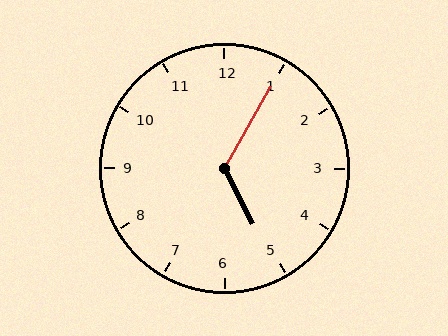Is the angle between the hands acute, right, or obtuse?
It is obtuse.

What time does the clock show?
5:05.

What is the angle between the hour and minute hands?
Approximately 122 degrees.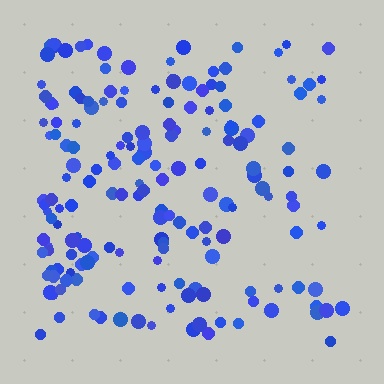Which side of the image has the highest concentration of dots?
The left.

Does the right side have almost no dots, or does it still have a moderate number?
Still a moderate number, just noticeably fewer than the left.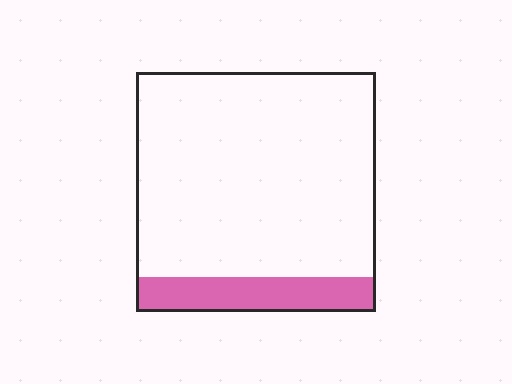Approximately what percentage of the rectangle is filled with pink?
Approximately 15%.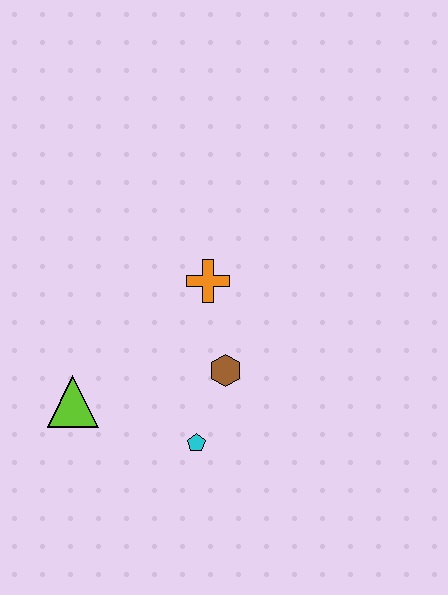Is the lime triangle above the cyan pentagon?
Yes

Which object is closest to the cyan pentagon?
The brown hexagon is closest to the cyan pentagon.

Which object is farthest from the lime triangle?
The orange cross is farthest from the lime triangle.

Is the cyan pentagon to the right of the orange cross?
No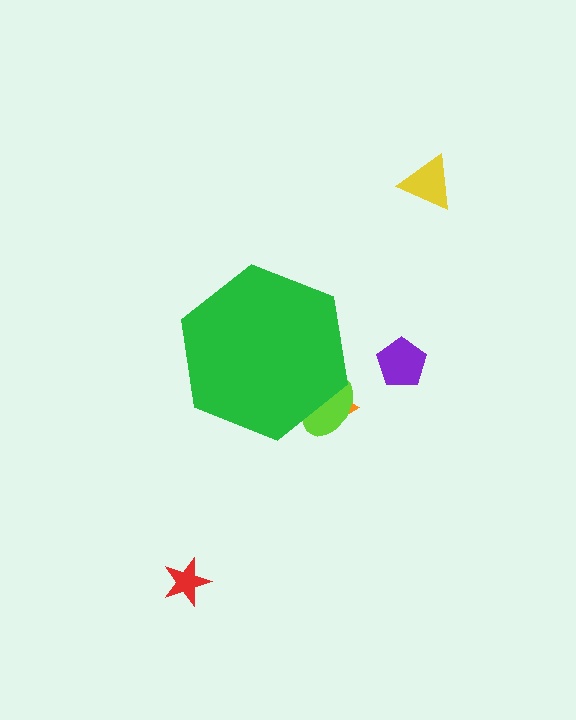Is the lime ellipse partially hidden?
Yes, the lime ellipse is partially hidden behind the green hexagon.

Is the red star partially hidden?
No, the red star is fully visible.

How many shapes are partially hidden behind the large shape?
2 shapes are partially hidden.